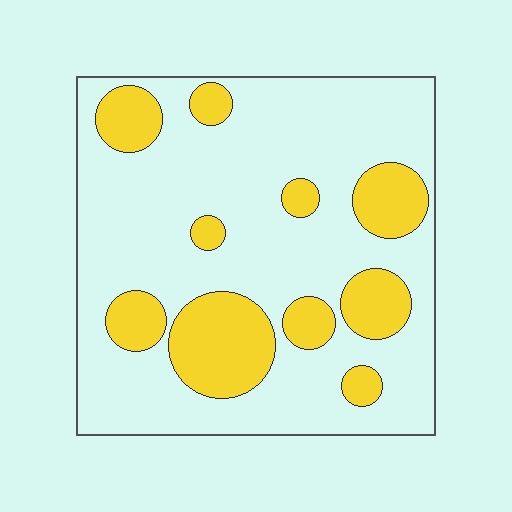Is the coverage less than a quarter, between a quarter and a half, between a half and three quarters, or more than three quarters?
Less than a quarter.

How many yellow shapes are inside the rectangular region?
10.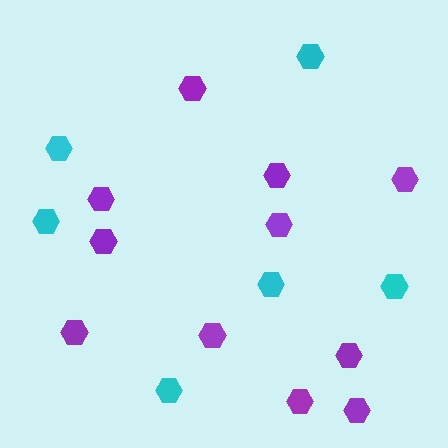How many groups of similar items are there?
There are 2 groups: one group of cyan hexagons (6) and one group of purple hexagons (11).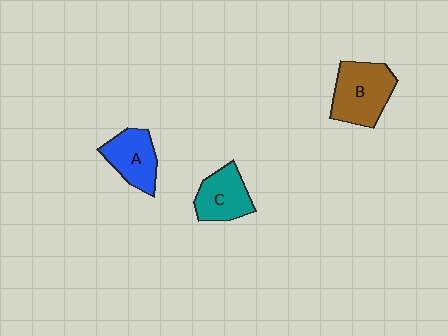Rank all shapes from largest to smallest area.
From largest to smallest: B (brown), A (blue), C (teal).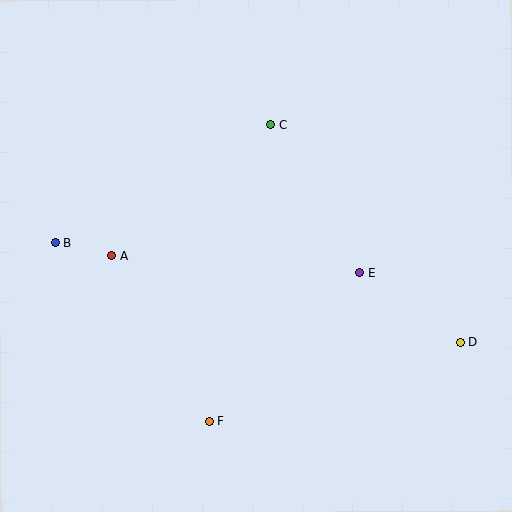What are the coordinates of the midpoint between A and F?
The midpoint between A and F is at (161, 339).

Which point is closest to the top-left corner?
Point B is closest to the top-left corner.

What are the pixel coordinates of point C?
Point C is at (271, 124).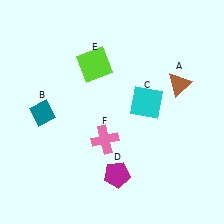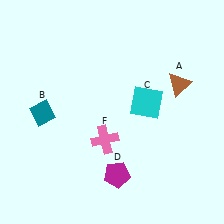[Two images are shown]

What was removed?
The lime square (E) was removed in Image 2.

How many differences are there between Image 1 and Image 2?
There is 1 difference between the two images.